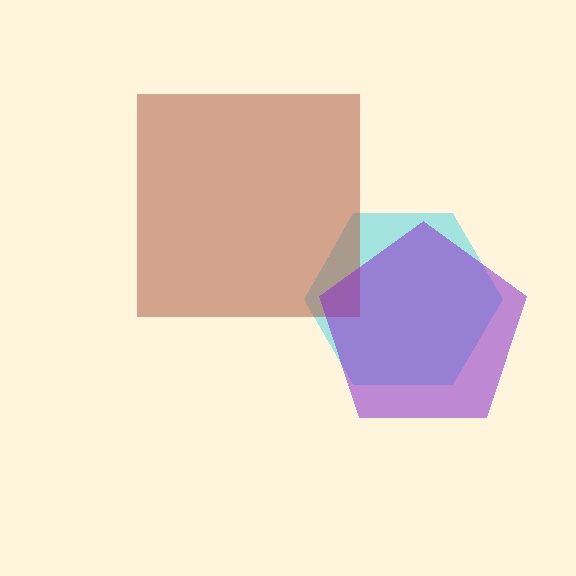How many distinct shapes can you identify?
There are 3 distinct shapes: a cyan hexagon, a brown square, a purple pentagon.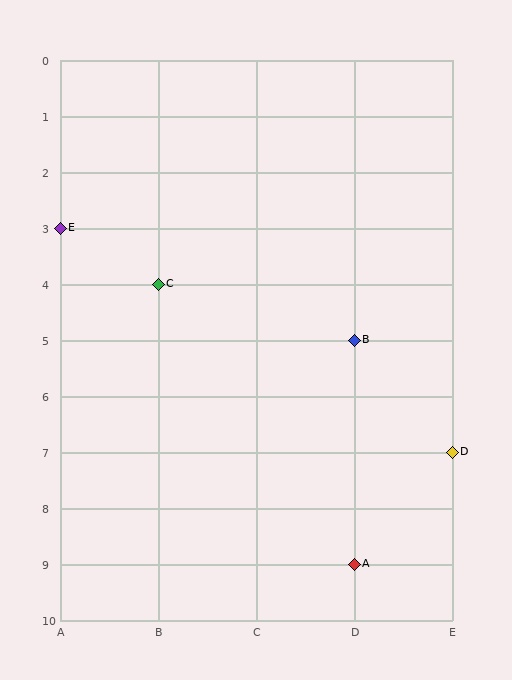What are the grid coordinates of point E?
Point E is at grid coordinates (A, 3).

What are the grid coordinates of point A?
Point A is at grid coordinates (D, 9).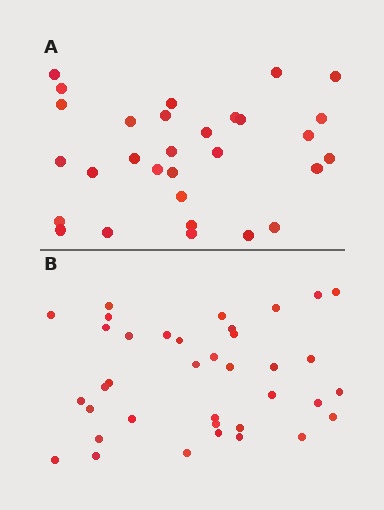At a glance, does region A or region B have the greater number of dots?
Region B (the bottom region) has more dots.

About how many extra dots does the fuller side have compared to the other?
Region B has roughly 8 or so more dots than region A.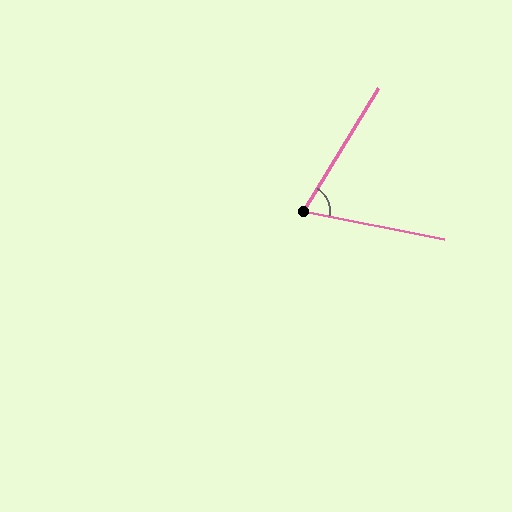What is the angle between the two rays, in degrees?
Approximately 70 degrees.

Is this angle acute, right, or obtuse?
It is acute.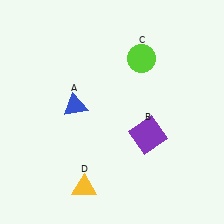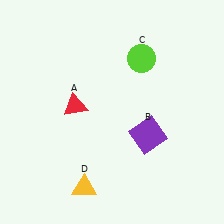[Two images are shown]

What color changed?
The triangle (A) changed from blue in Image 1 to red in Image 2.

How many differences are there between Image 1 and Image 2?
There is 1 difference between the two images.